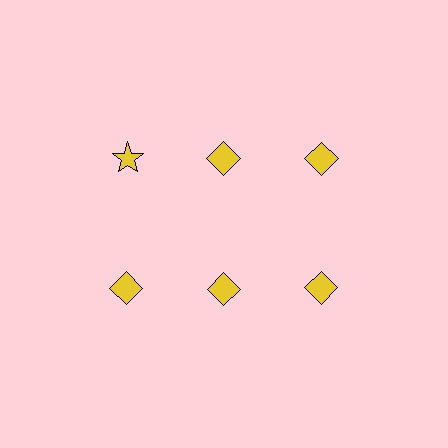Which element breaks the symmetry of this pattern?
The yellow star in the top row, leftmost column breaks the symmetry. All other shapes are yellow diamonds.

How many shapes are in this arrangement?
There are 6 shapes arranged in a grid pattern.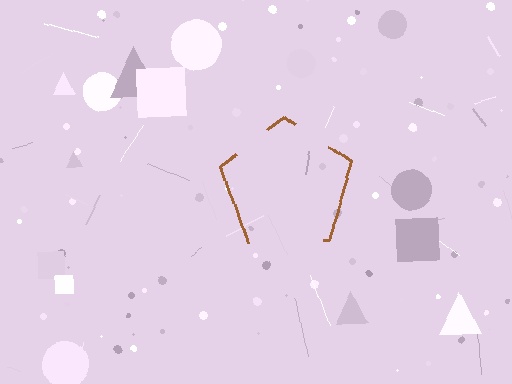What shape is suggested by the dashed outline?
The dashed outline suggests a pentagon.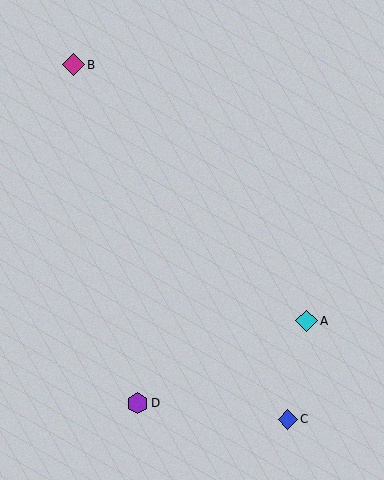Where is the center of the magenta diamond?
The center of the magenta diamond is at (73, 65).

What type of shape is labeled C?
Shape C is a blue diamond.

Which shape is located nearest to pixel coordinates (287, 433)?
The blue diamond (labeled C) at (288, 419) is nearest to that location.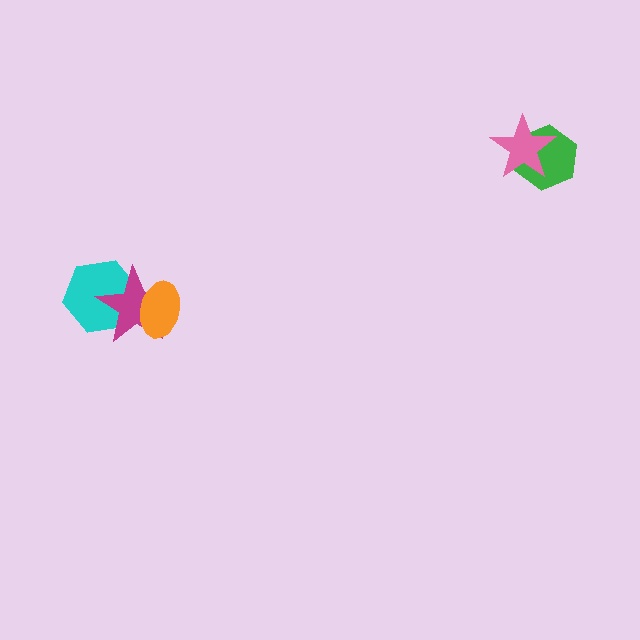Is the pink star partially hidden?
No, no other shape covers it.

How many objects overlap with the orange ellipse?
2 objects overlap with the orange ellipse.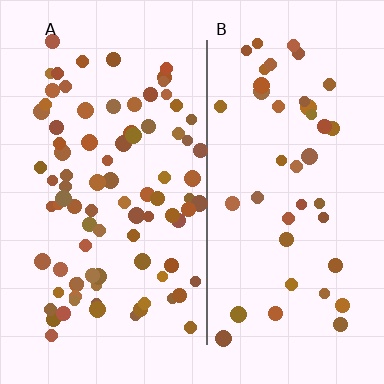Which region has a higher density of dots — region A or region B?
A (the left).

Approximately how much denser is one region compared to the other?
Approximately 2.1× — region A over region B.